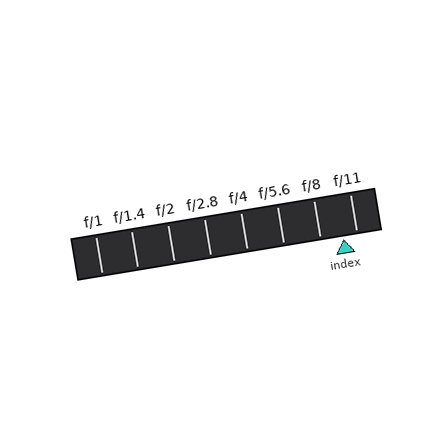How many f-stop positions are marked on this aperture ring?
There are 8 f-stop positions marked.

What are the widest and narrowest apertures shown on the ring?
The widest aperture shown is f/1 and the narrowest is f/11.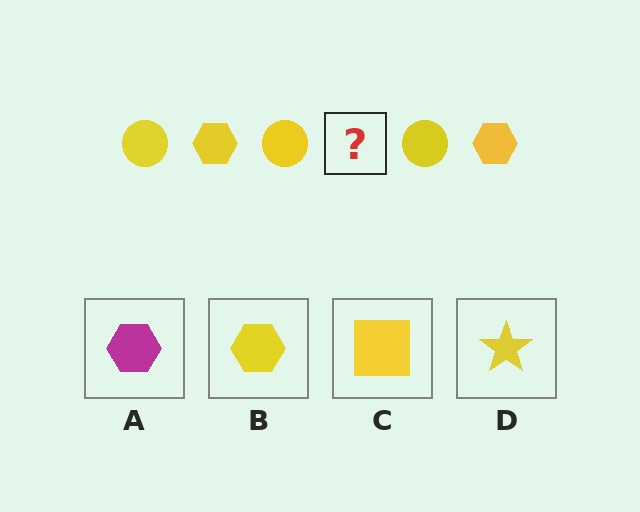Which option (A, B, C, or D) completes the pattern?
B.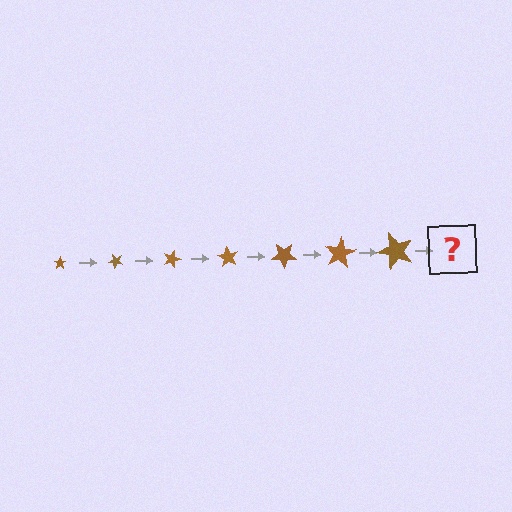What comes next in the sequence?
The next element should be a star, larger than the previous one and rotated 315 degrees from the start.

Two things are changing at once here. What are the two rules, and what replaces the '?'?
The two rules are that the star grows larger each step and it rotates 45 degrees each step. The '?' should be a star, larger than the previous one and rotated 315 degrees from the start.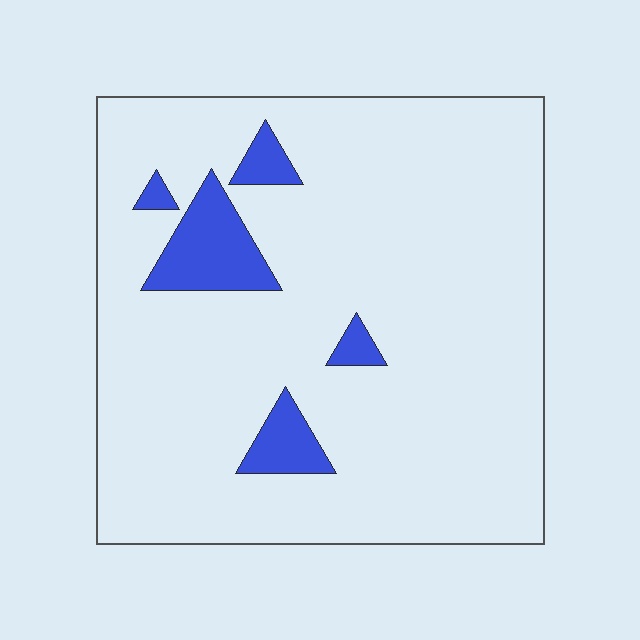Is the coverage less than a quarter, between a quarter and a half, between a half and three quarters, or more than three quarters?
Less than a quarter.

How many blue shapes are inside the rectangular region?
5.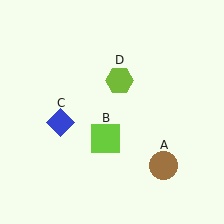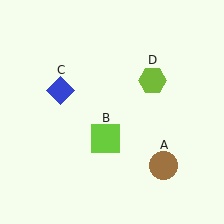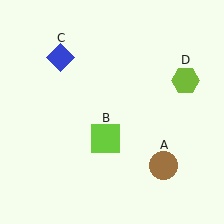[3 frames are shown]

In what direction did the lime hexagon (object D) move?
The lime hexagon (object D) moved right.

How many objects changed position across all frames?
2 objects changed position: blue diamond (object C), lime hexagon (object D).